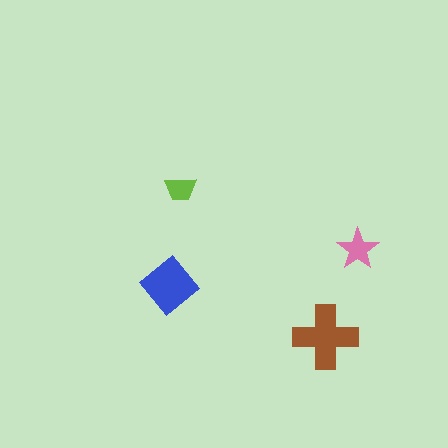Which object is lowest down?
The brown cross is bottommost.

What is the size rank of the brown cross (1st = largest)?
1st.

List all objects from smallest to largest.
The lime trapezoid, the pink star, the blue diamond, the brown cross.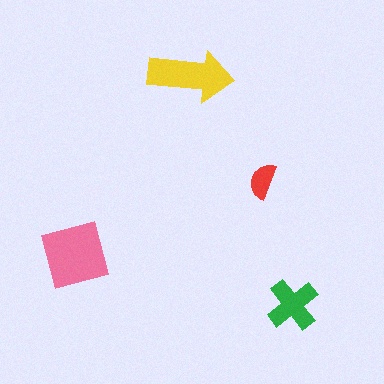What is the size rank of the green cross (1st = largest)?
3rd.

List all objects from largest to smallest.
The pink square, the yellow arrow, the green cross, the red semicircle.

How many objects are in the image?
There are 4 objects in the image.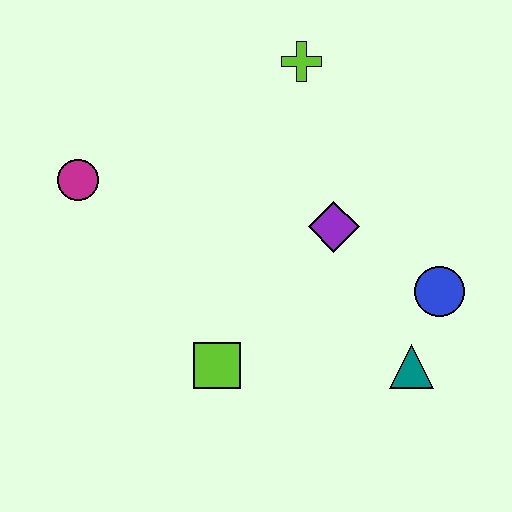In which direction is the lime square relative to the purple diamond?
The lime square is below the purple diamond.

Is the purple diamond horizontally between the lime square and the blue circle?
Yes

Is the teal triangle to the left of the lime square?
No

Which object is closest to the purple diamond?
The blue circle is closest to the purple diamond.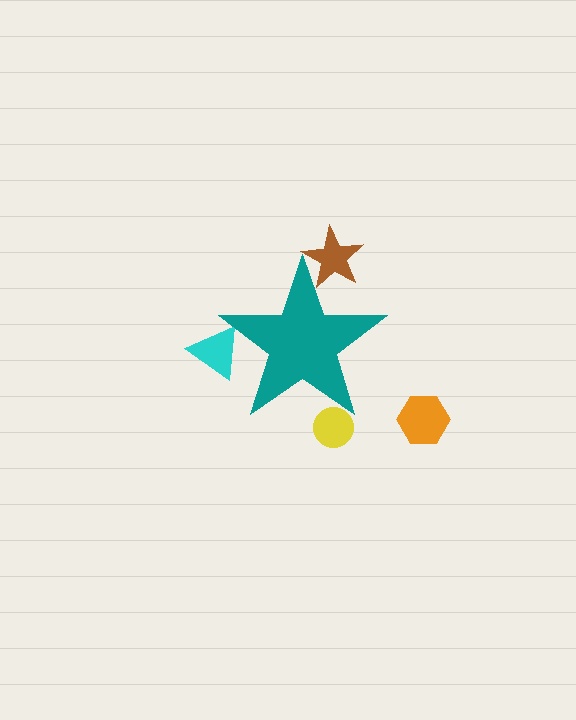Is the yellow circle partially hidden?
Yes, the yellow circle is partially hidden behind the teal star.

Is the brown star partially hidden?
Yes, the brown star is partially hidden behind the teal star.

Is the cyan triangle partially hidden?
Yes, the cyan triangle is partially hidden behind the teal star.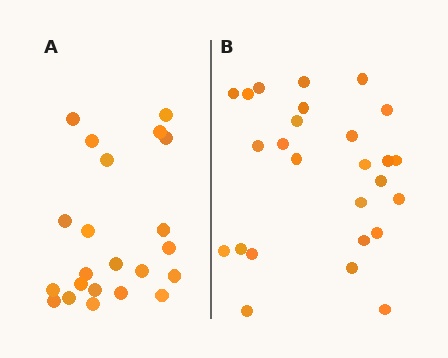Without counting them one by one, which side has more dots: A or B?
Region B (the right region) has more dots.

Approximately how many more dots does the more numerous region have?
Region B has about 4 more dots than region A.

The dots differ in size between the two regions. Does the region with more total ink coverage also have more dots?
No. Region A has more total ink coverage because its dots are larger, but region B actually contains more individual dots. Total area can be misleading — the number of items is what matters here.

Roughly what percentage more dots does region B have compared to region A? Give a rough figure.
About 20% more.